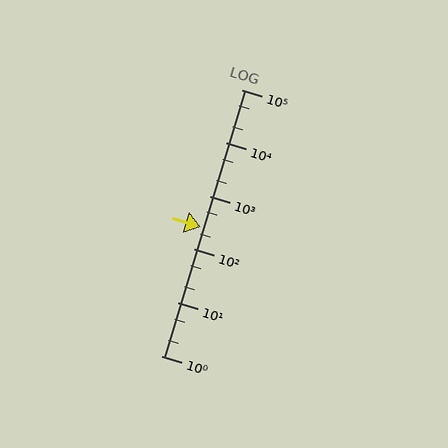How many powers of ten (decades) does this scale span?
The scale spans 5 decades, from 1 to 100000.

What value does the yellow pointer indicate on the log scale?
The pointer indicates approximately 260.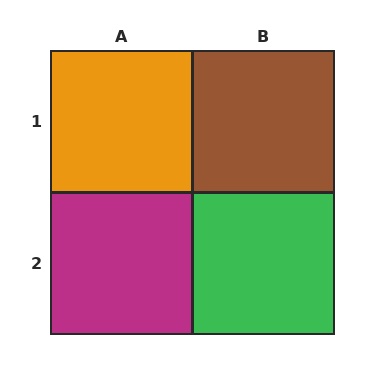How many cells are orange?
1 cell is orange.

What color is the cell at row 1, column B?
Brown.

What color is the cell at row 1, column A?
Orange.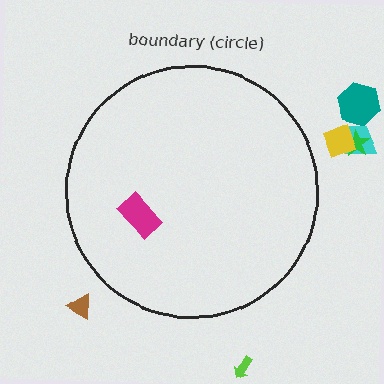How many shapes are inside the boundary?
1 inside, 6 outside.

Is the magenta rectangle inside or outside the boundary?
Inside.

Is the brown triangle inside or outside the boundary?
Outside.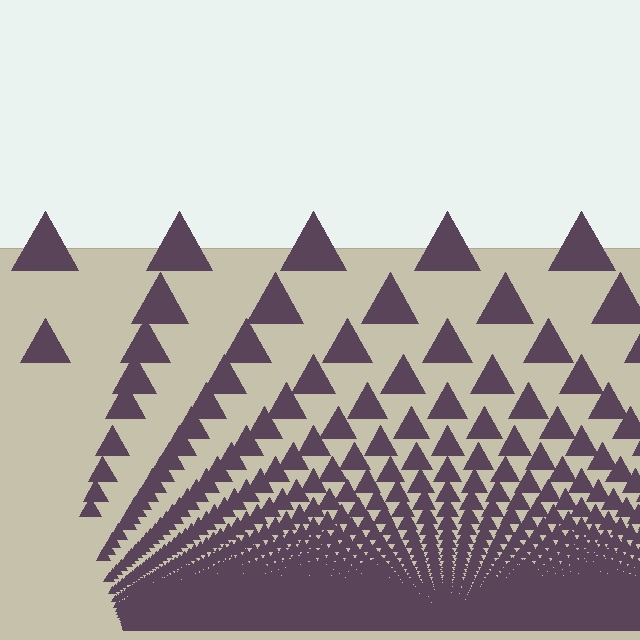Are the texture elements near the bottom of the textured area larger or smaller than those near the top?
Smaller. The gradient is inverted — elements near the bottom are smaller and denser.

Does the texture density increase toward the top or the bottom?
Density increases toward the bottom.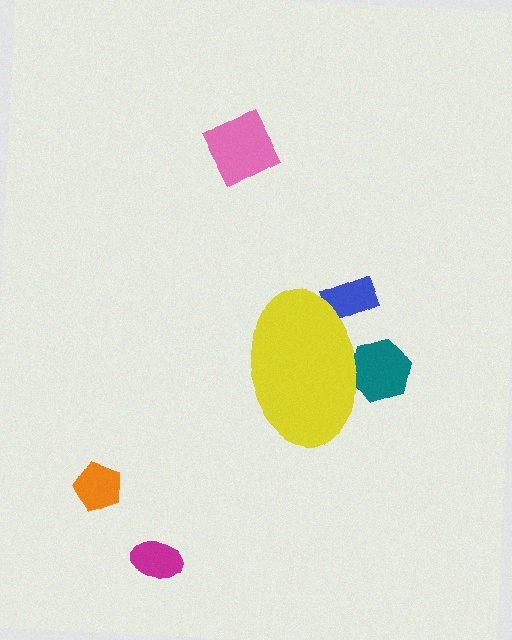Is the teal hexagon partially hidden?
Yes, the teal hexagon is partially hidden behind the yellow ellipse.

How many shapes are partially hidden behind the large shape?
2 shapes are partially hidden.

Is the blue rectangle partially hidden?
Yes, the blue rectangle is partially hidden behind the yellow ellipse.